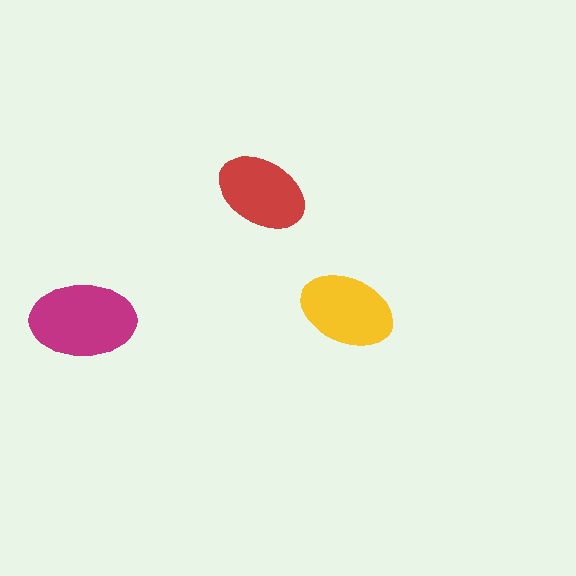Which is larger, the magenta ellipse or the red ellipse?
The magenta one.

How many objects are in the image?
There are 3 objects in the image.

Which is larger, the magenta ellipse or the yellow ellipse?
The magenta one.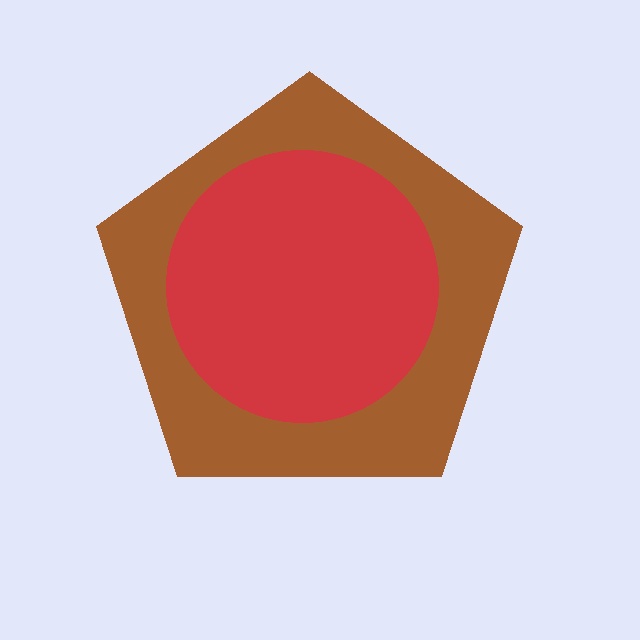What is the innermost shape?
The red circle.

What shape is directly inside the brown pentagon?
The red circle.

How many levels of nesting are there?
2.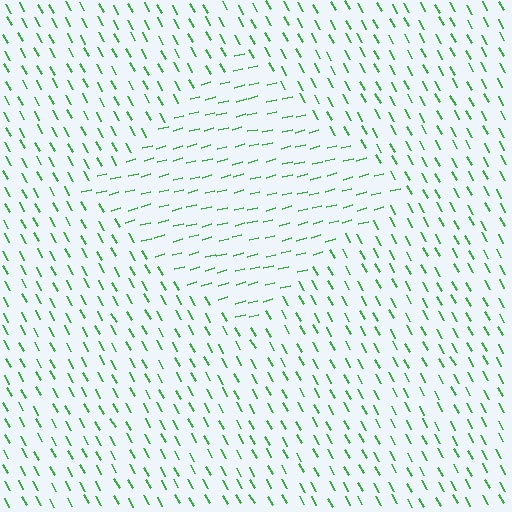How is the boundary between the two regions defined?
The boundary is defined purely by a change in line orientation (approximately 76 degrees difference). All lines are the same color and thickness.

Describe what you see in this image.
The image is filled with small green line segments. A diamond region in the image has lines oriented differently from the surrounding lines, creating a visible texture boundary.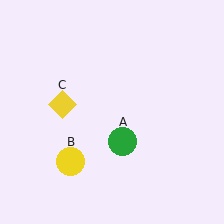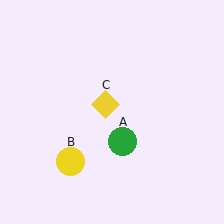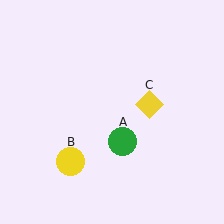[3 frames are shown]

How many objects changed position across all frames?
1 object changed position: yellow diamond (object C).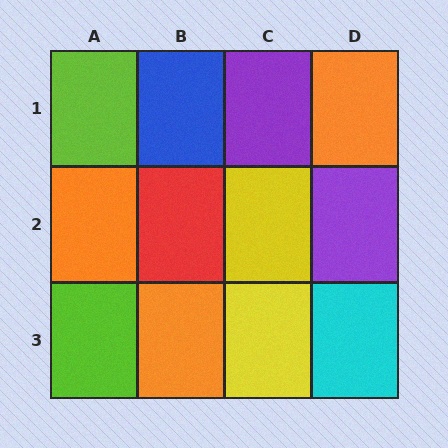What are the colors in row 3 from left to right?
Lime, orange, yellow, cyan.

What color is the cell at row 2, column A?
Orange.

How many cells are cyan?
1 cell is cyan.